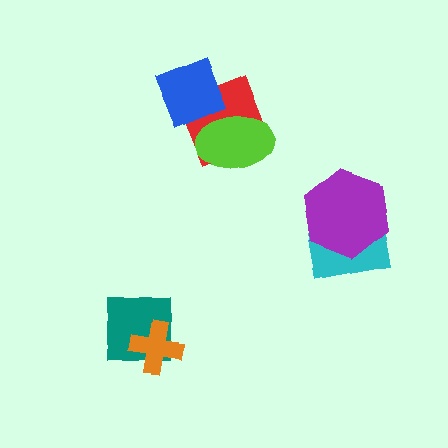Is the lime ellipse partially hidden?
Yes, it is partially covered by another shape.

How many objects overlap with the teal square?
1 object overlaps with the teal square.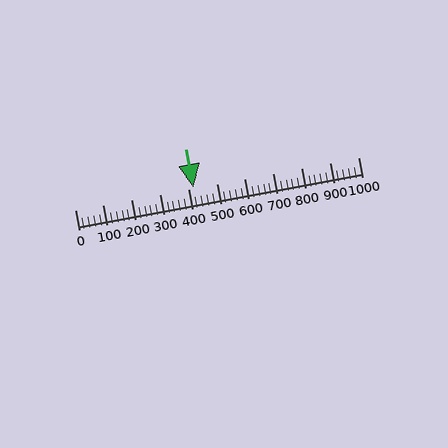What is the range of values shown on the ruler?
The ruler shows values from 0 to 1000.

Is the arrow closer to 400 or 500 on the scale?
The arrow is closer to 400.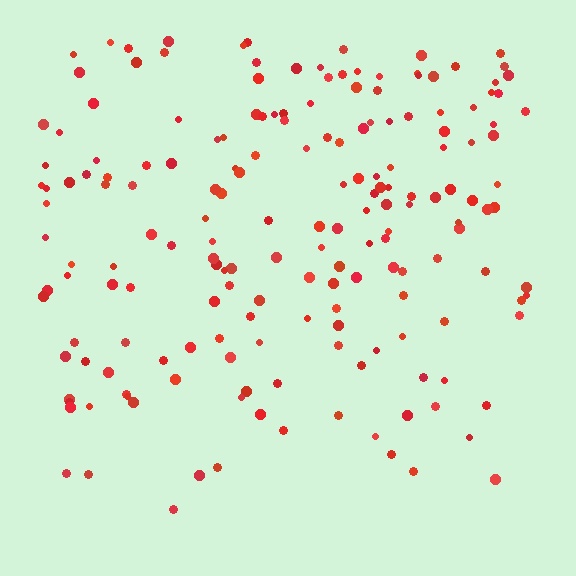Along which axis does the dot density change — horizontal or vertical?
Vertical.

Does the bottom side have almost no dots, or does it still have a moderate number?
Still a moderate number, just noticeably fewer than the top.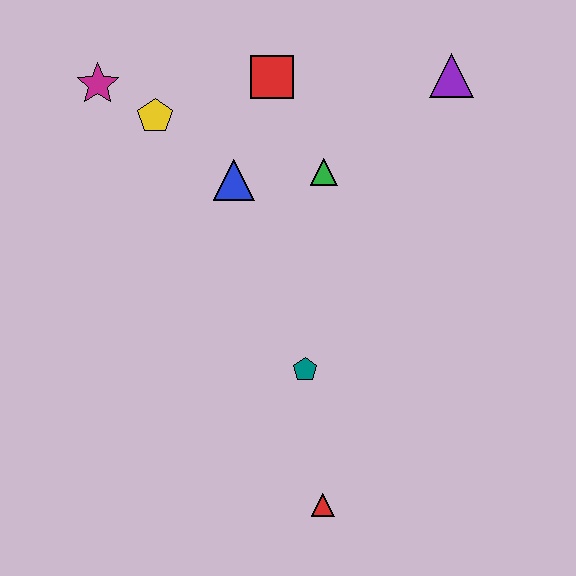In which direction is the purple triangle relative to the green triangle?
The purple triangle is to the right of the green triangle.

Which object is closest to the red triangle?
The teal pentagon is closest to the red triangle.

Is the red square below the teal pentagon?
No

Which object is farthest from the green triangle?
The red triangle is farthest from the green triangle.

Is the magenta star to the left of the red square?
Yes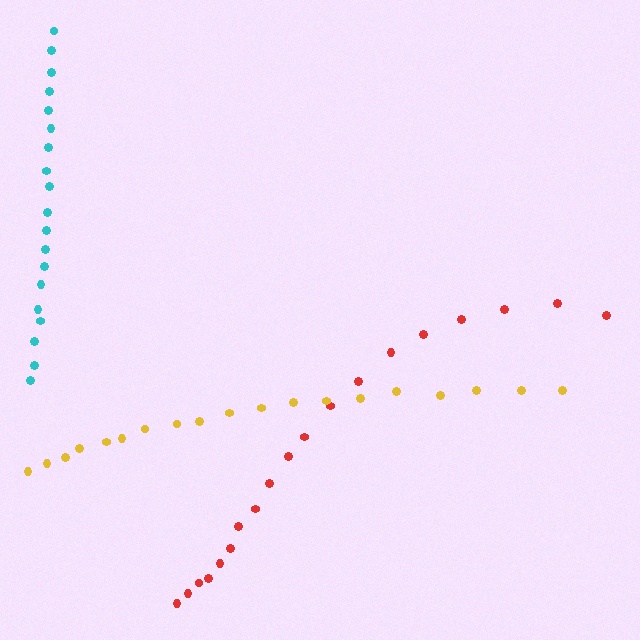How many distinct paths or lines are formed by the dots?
There are 3 distinct paths.